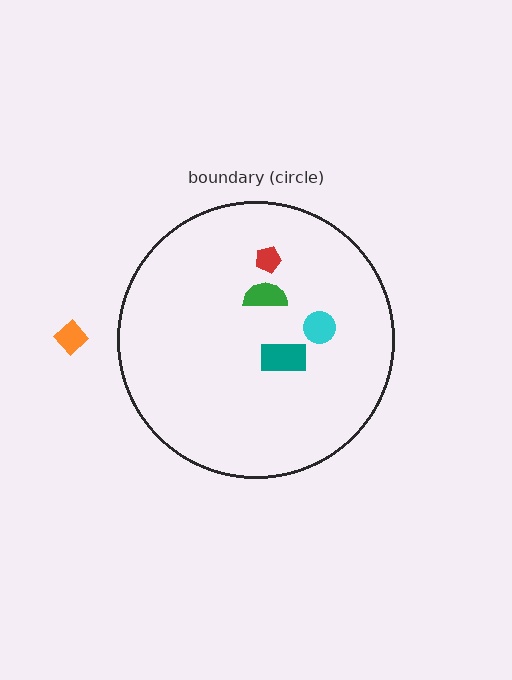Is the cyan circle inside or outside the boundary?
Inside.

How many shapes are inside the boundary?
4 inside, 1 outside.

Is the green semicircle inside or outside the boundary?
Inside.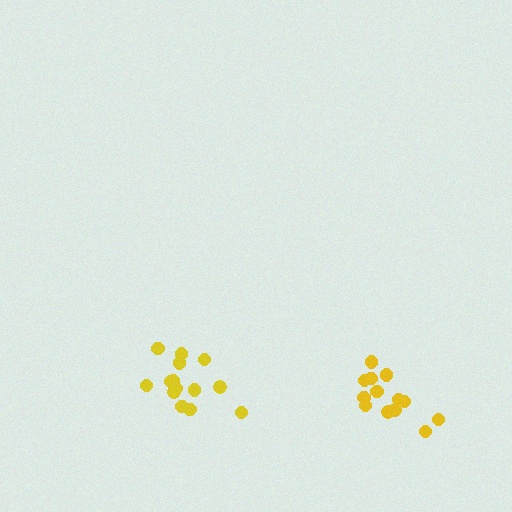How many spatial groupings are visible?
There are 2 spatial groupings.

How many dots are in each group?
Group 1: 13 dots, Group 2: 14 dots (27 total).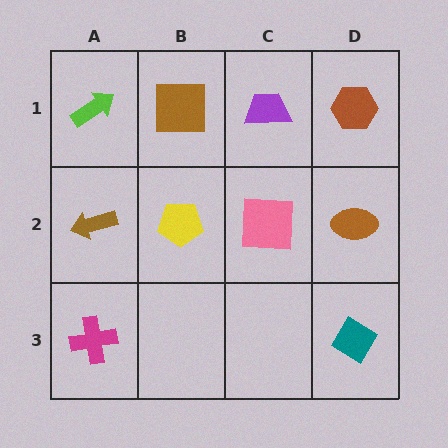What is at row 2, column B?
A yellow pentagon.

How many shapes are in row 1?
4 shapes.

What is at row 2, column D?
A brown ellipse.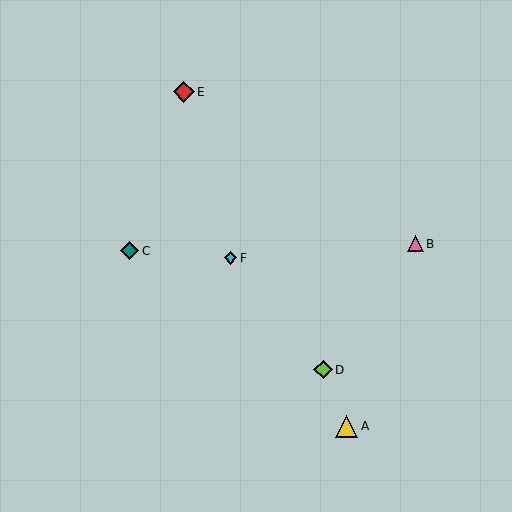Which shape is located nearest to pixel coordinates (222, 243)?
The cyan diamond (labeled F) at (231, 258) is nearest to that location.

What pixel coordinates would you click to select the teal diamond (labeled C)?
Click at (129, 251) to select the teal diamond C.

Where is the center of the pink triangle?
The center of the pink triangle is at (416, 244).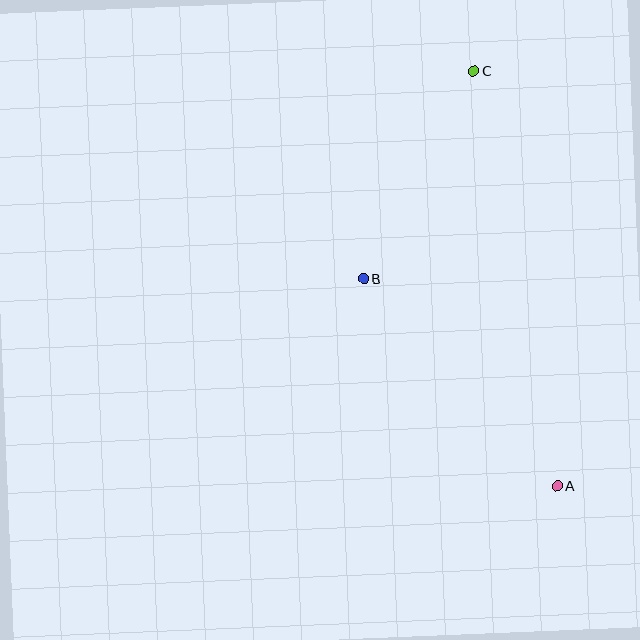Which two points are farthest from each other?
Points A and C are farthest from each other.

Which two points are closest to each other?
Points B and C are closest to each other.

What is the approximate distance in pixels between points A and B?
The distance between A and B is approximately 284 pixels.